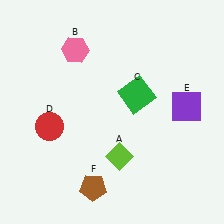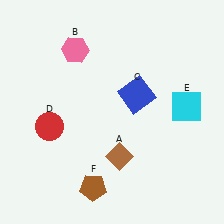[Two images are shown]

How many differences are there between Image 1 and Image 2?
There are 3 differences between the two images.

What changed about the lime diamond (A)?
In Image 1, A is lime. In Image 2, it changed to brown.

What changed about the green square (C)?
In Image 1, C is green. In Image 2, it changed to blue.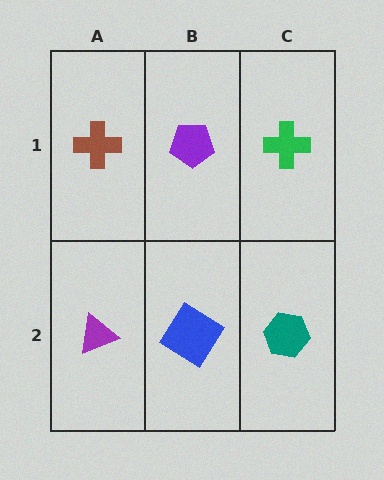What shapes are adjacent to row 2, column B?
A purple pentagon (row 1, column B), a purple triangle (row 2, column A), a teal hexagon (row 2, column C).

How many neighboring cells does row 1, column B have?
3.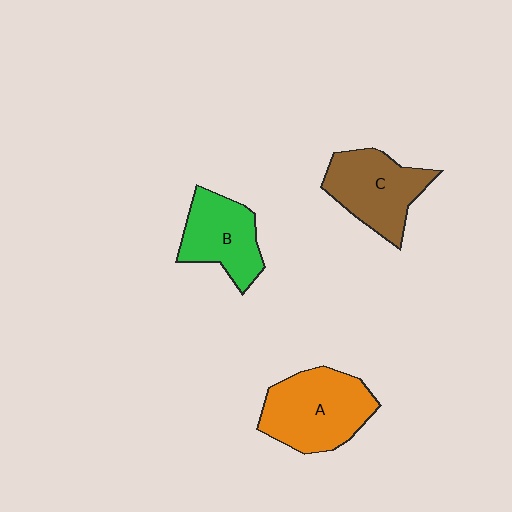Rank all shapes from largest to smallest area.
From largest to smallest: A (orange), C (brown), B (green).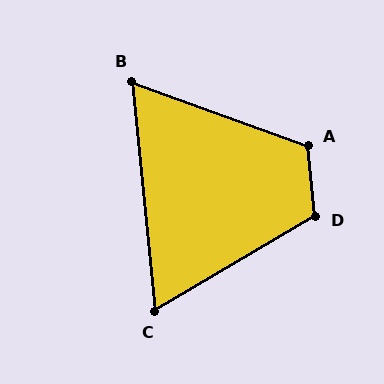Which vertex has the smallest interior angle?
B, at approximately 65 degrees.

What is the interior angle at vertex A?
Approximately 115 degrees (obtuse).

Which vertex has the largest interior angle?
D, at approximately 115 degrees.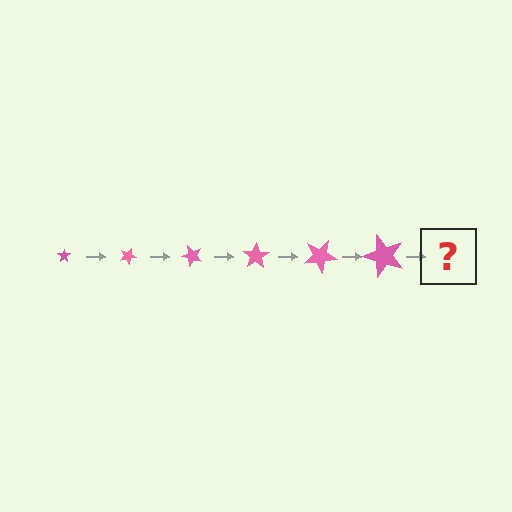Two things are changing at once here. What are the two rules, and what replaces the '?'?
The two rules are that the star grows larger each step and it rotates 25 degrees each step. The '?' should be a star, larger than the previous one and rotated 150 degrees from the start.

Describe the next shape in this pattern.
It should be a star, larger than the previous one and rotated 150 degrees from the start.